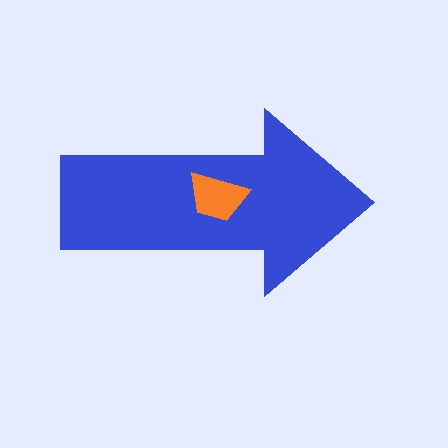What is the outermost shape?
The blue arrow.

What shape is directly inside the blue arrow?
The orange trapezoid.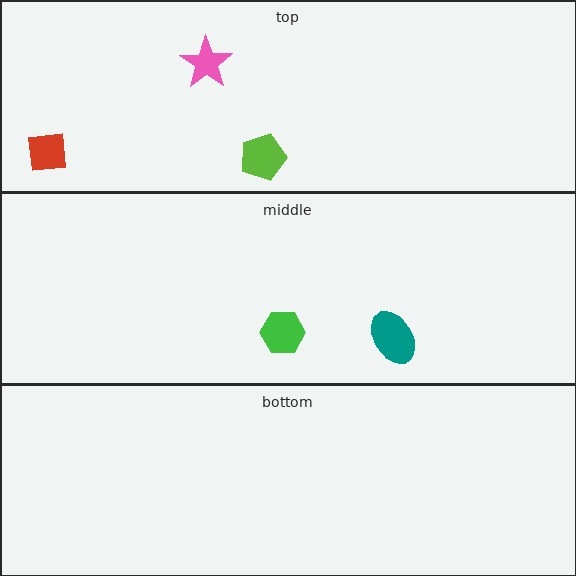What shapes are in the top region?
The lime pentagon, the pink star, the red square.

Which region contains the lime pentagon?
The top region.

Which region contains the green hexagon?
The middle region.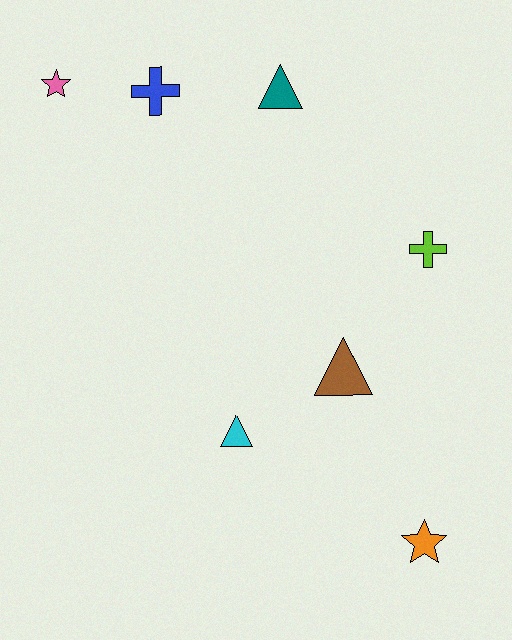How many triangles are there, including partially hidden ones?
There are 3 triangles.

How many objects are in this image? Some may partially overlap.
There are 7 objects.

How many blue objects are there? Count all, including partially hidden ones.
There is 1 blue object.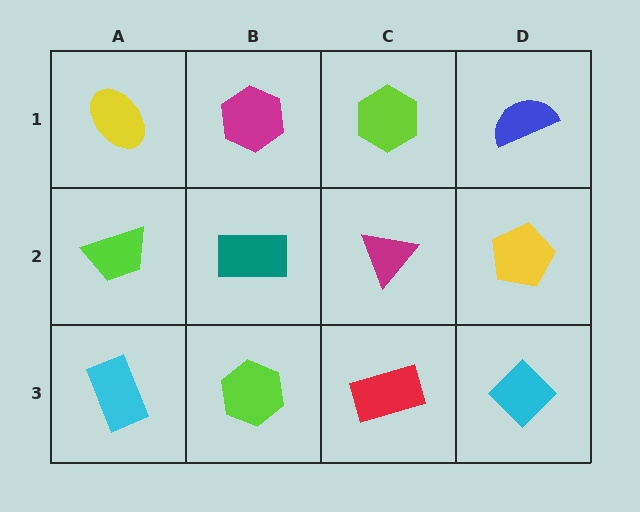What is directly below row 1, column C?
A magenta triangle.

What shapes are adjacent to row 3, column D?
A yellow pentagon (row 2, column D), a red rectangle (row 3, column C).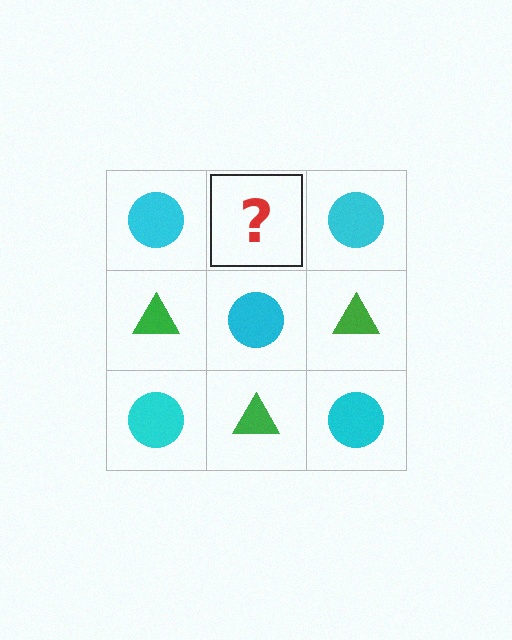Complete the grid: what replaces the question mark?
The question mark should be replaced with a green triangle.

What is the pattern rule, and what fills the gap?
The rule is that it alternates cyan circle and green triangle in a checkerboard pattern. The gap should be filled with a green triangle.